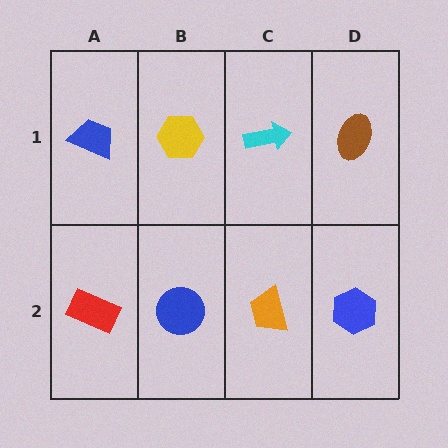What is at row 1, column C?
A cyan arrow.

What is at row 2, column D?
A blue hexagon.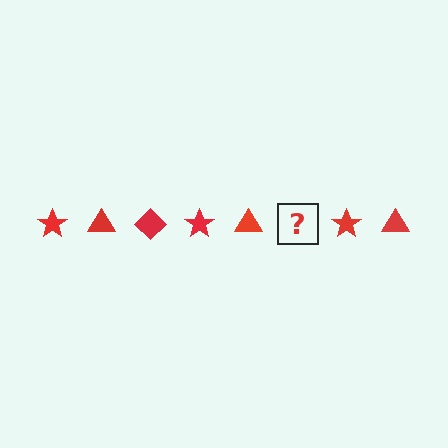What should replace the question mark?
The question mark should be replaced with a red diamond.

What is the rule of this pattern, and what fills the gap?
The rule is that the pattern cycles through star, triangle, diamond shapes in red. The gap should be filled with a red diamond.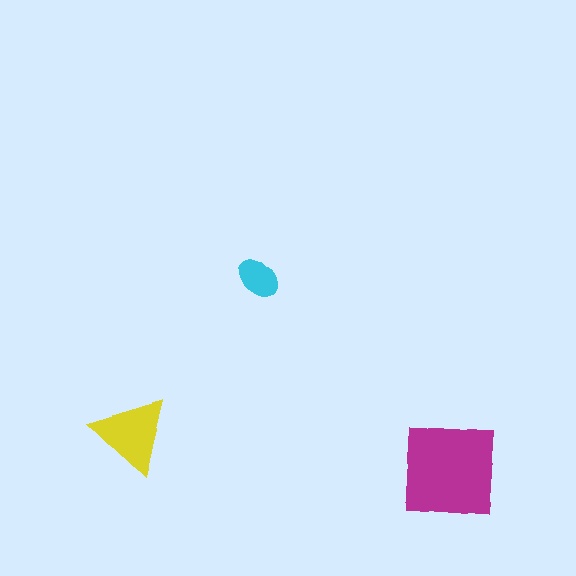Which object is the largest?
The magenta square.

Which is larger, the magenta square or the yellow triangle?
The magenta square.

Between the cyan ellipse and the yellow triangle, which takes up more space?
The yellow triangle.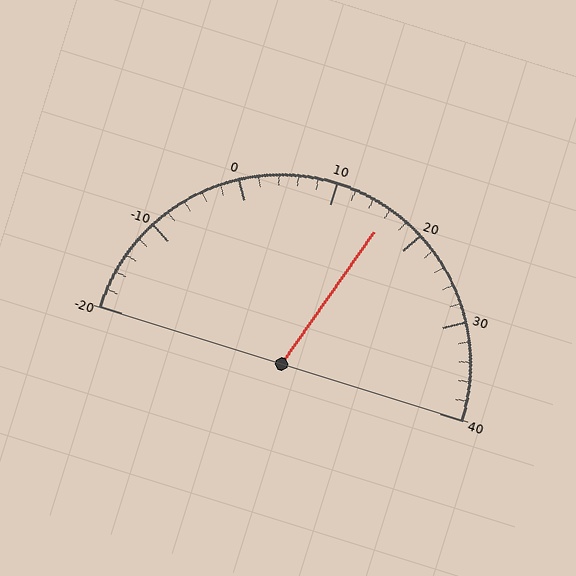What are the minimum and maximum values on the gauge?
The gauge ranges from -20 to 40.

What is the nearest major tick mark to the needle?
The nearest major tick mark is 20.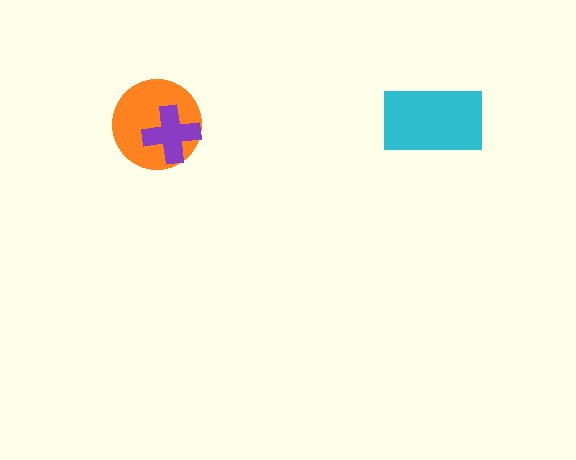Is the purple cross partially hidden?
No, no other shape covers it.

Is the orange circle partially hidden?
Yes, it is partially covered by another shape.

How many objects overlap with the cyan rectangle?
0 objects overlap with the cyan rectangle.